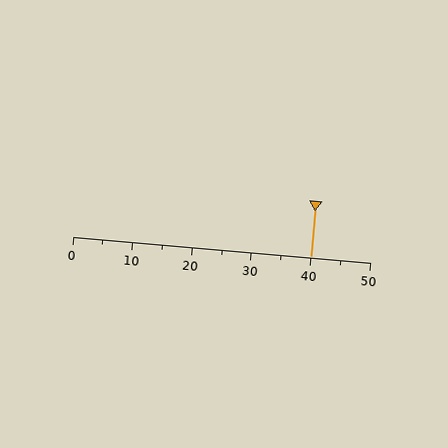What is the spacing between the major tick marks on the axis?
The major ticks are spaced 10 apart.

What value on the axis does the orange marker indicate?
The marker indicates approximately 40.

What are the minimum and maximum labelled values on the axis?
The axis runs from 0 to 50.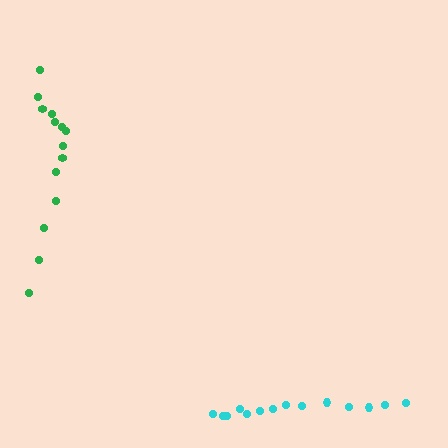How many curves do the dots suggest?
There are 2 distinct paths.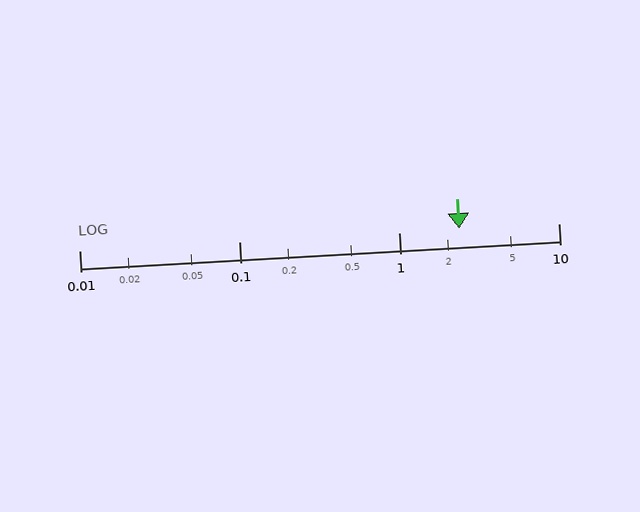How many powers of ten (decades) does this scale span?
The scale spans 3 decades, from 0.01 to 10.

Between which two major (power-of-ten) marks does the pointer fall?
The pointer is between 1 and 10.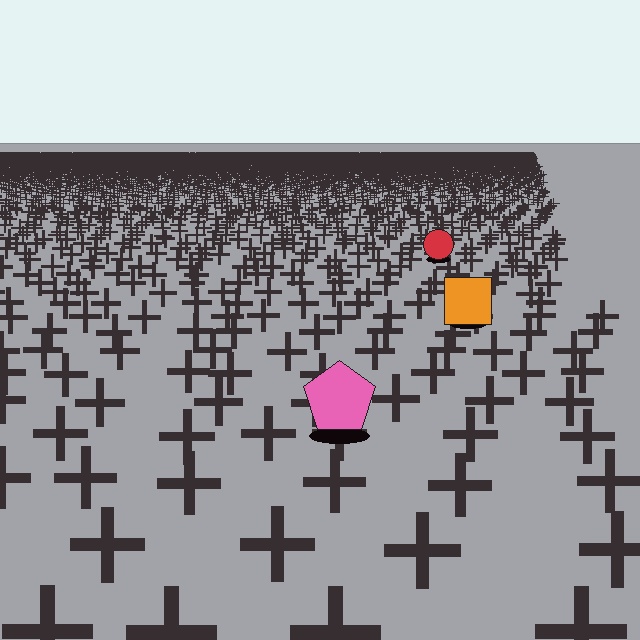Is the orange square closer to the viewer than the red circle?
Yes. The orange square is closer — you can tell from the texture gradient: the ground texture is coarser near it.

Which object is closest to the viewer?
The pink pentagon is closest. The texture marks near it are larger and more spread out.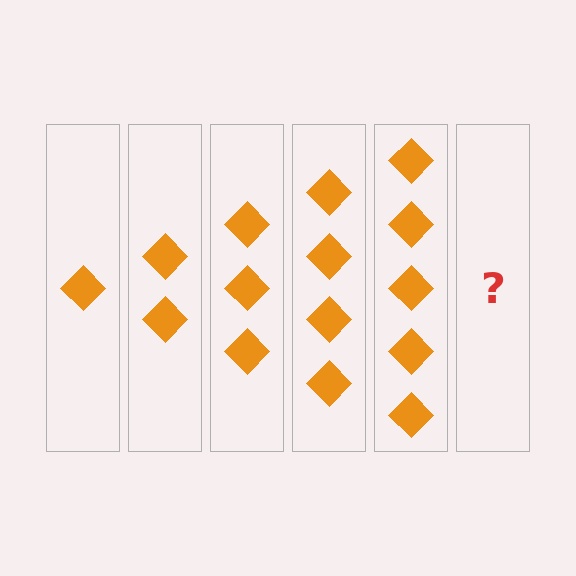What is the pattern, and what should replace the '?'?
The pattern is that each step adds one more diamond. The '?' should be 6 diamonds.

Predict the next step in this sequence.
The next step is 6 diamonds.